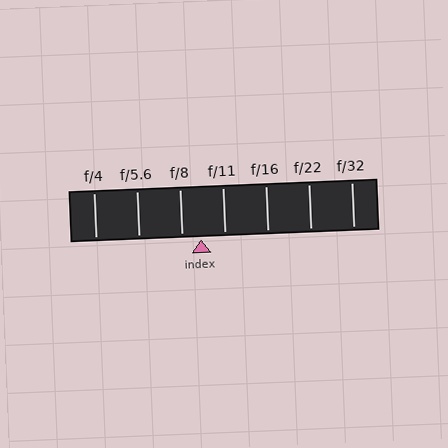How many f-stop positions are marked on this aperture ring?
There are 7 f-stop positions marked.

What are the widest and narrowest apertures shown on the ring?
The widest aperture shown is f/4 and the narrowest is f/32.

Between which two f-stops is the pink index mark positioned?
The index mark is between f/8 and f/11.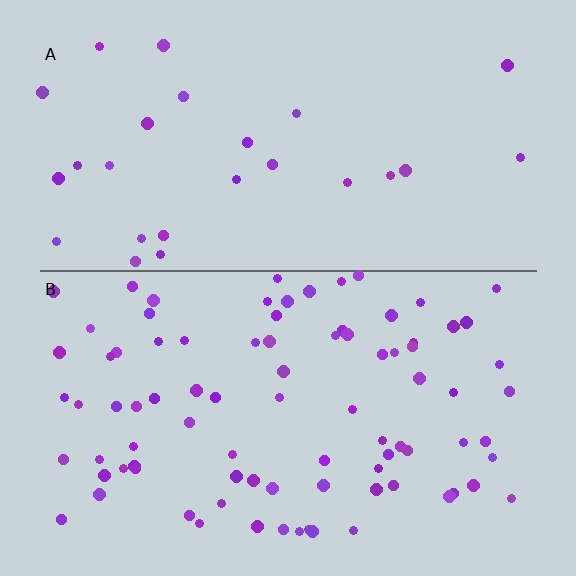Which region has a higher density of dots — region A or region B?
B (the bottom).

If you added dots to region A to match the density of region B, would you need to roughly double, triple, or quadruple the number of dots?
Approximately triple.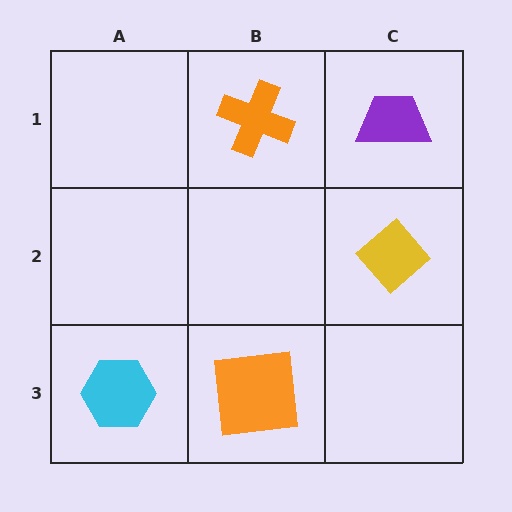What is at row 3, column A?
A cyan hexagon.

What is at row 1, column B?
An orange cross.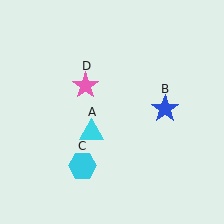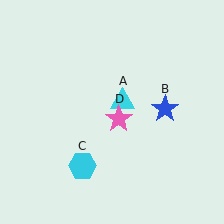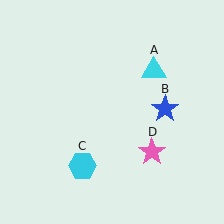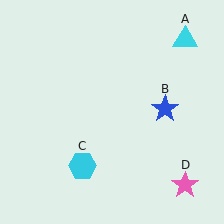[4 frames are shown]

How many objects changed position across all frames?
2 objects changed position: cyan triangle (object A), pink star (object D).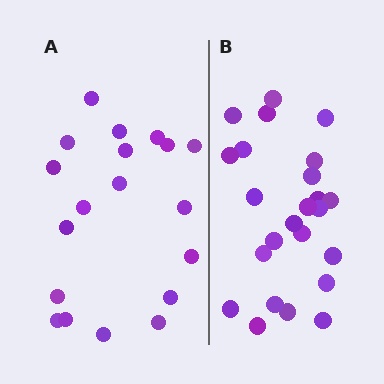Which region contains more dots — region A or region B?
Region B (the right region) has more dots.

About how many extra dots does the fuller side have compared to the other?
Region B has about 5 more dots than region A.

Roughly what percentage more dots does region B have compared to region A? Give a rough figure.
About 25% more.